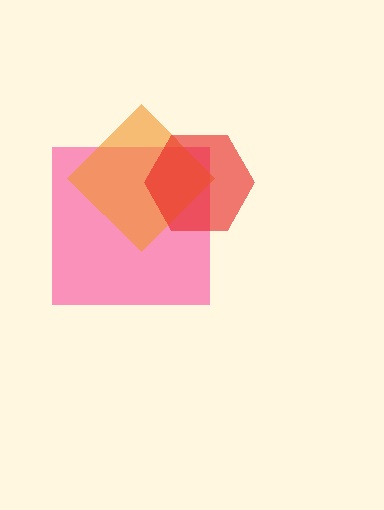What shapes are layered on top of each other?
The layered shapes are: a pink square, an orange diamond, a red hexagon.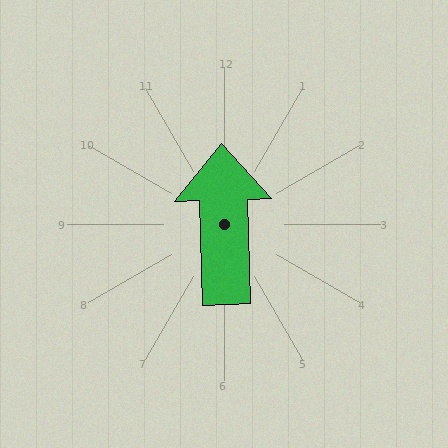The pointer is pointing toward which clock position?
Roughly 12 o'clock.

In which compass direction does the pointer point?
North.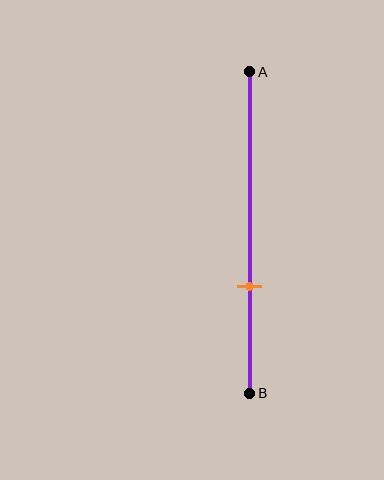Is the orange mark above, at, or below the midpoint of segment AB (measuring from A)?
The orange mark is below the midpoint of segment AB.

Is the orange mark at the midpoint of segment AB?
No, the mark is at about 65% from A, not at the 50% midpoint.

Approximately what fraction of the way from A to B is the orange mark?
The orange mark is approximately 65% of the way from A to B.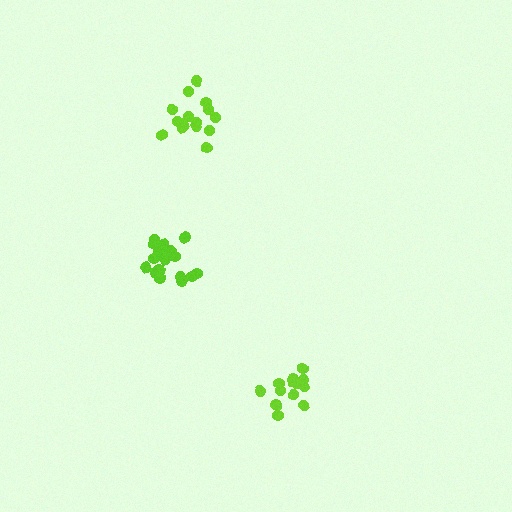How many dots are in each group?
Group 1: 15 dots, Group 2: 19 dots, Group 3: 15 dots (49 total).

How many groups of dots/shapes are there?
There are 3 groups.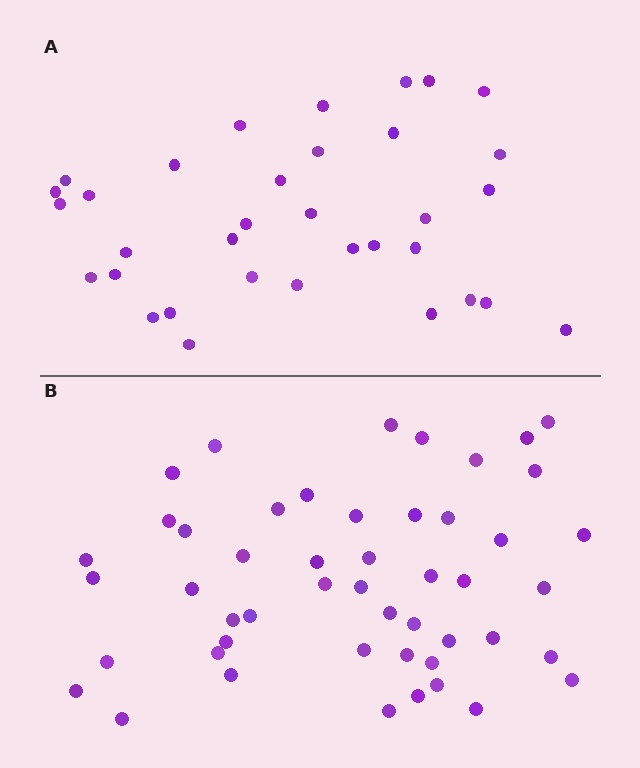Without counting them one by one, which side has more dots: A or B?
Region B (the bottom region) has more dots.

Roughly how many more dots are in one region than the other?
Region B has approximately 15 more dots than region A.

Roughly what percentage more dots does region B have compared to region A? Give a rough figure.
About 45% more.